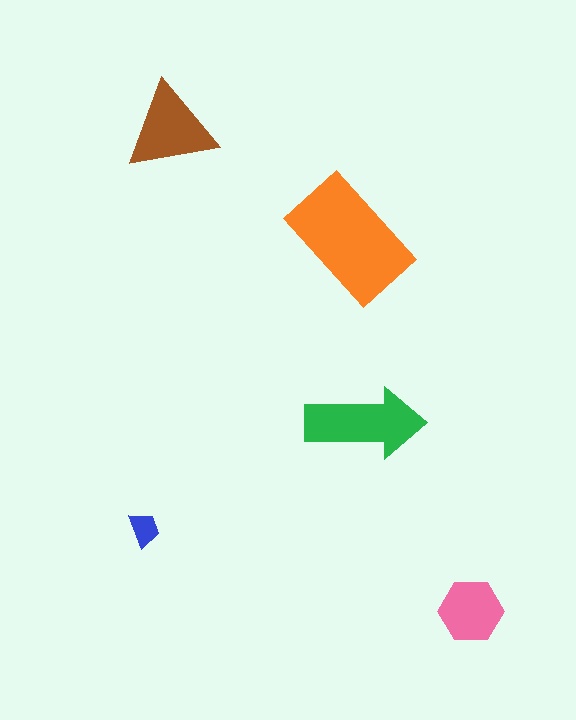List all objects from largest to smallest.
The orange rectangle, the green arrow, the brown triangle, the pink hexagon, the blue trapezoid.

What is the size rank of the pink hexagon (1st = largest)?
4th.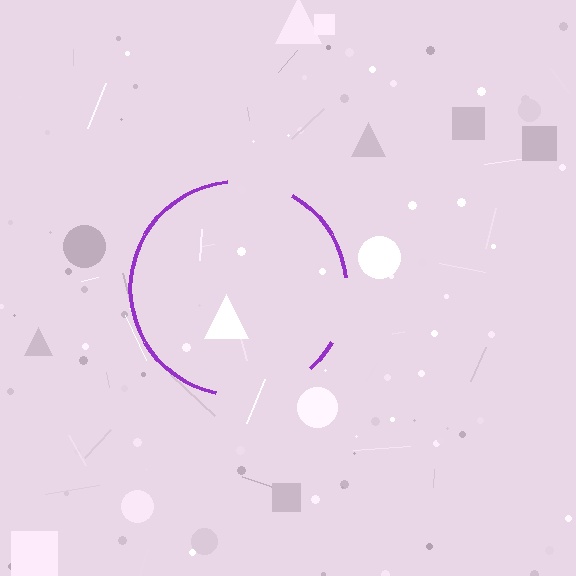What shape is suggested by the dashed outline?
The dashed outline suggests a circle.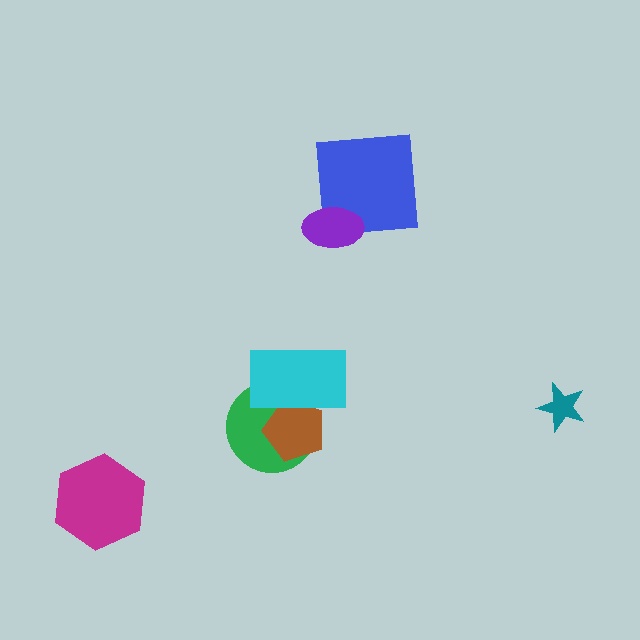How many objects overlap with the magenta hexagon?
0 objects overlap with the magenta hexagon.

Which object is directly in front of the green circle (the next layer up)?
The brown pentagon is directly in front of the green circle.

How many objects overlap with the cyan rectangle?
2 objects overlap with the cyan rectangle.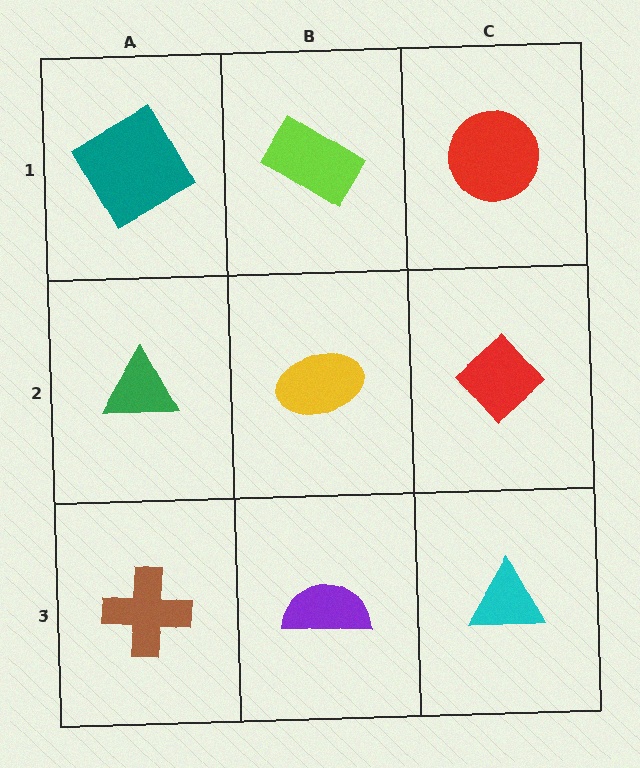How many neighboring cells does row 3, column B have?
3.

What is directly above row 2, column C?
A red circle.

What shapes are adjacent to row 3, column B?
A yellow ellipse (row 2, column B), a brown cross (row 3, column A), a cyan triangle (row 3, column C).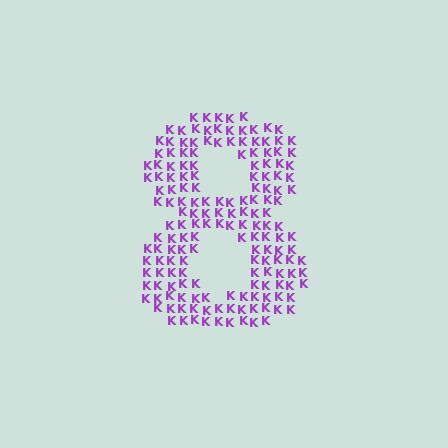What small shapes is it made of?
It is made of small letter K's.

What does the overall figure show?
The overall figure shows the digit 8.